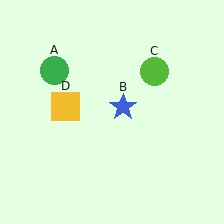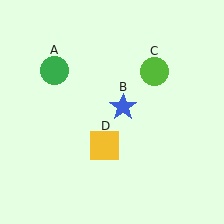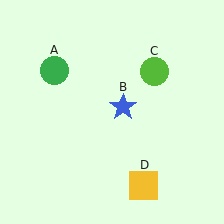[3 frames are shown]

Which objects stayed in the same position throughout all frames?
Green circle (object A) and blue star (object B) and lime circle (object C) remained stationary.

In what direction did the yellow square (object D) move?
The yellow square (object D) moved down and to the right.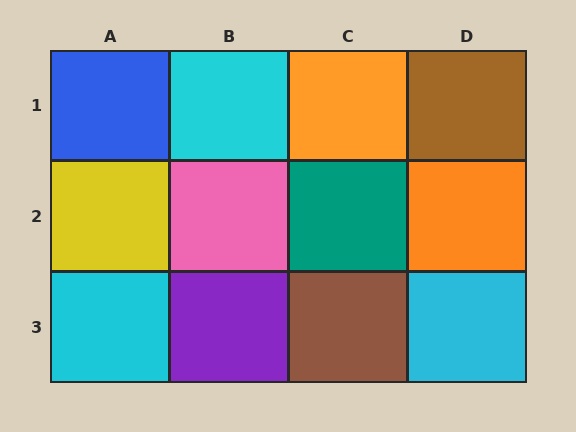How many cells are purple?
1 cell is purple.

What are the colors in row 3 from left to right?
Cyan, purple, brown, cyan.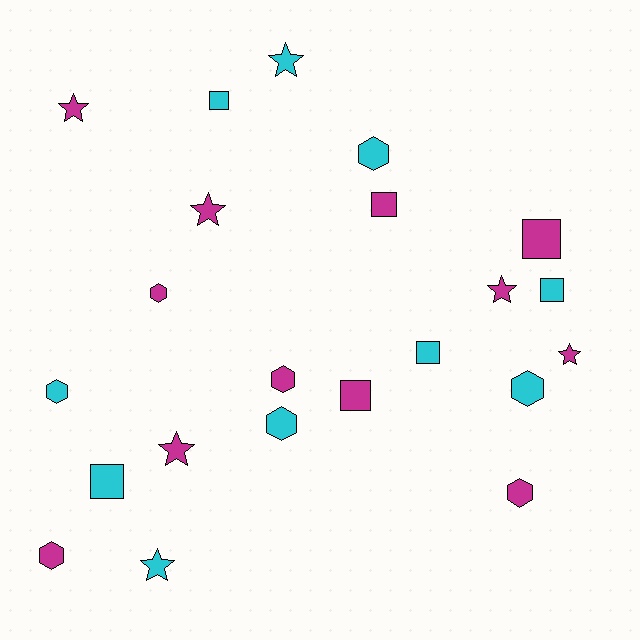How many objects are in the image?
There are 22 objects.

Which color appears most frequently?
Magenta, with 12 objects.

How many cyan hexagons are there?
There are 4 cyan hexagons.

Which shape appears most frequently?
Hexagon, with 8 objects.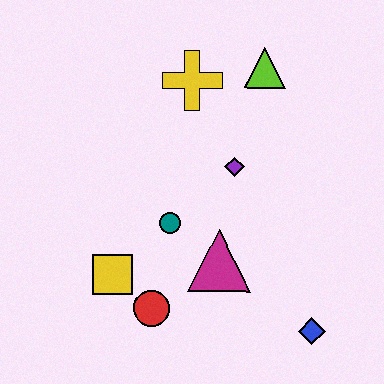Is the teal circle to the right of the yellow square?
Yes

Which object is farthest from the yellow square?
The lime triangle is farthest from the yellow square.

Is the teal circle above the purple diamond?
No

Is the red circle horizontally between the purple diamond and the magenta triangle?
No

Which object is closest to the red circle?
The yellow square is closest to the red circle.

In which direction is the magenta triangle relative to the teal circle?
The magenta triangle is to the right of the teal circle.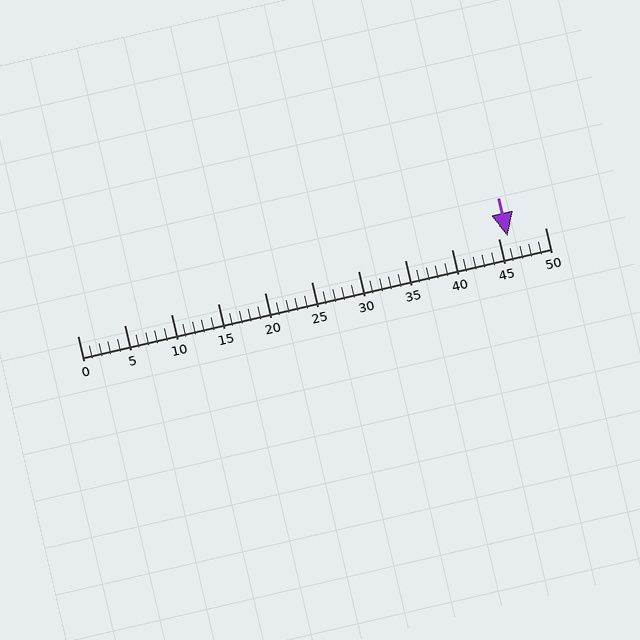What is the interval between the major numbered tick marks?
The major tick marks are spaced 5 units apart.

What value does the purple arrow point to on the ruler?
The purple arrow points to approximately 46.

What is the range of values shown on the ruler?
The ruler shows values from 0 to 50.